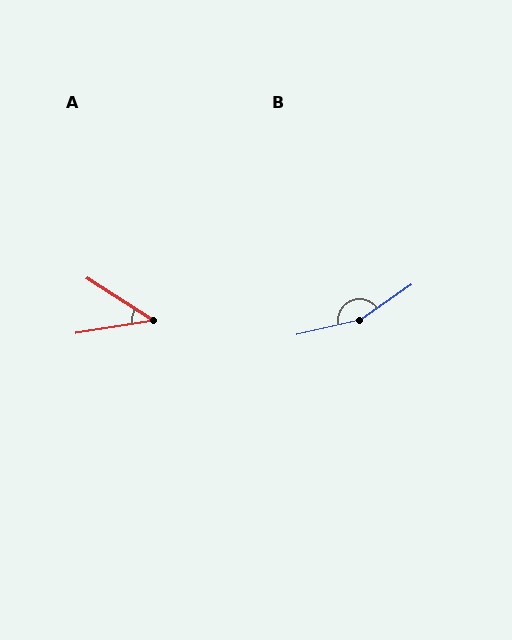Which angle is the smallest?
A, at approximately 42 degrees.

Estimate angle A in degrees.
Approximately 42 degrees.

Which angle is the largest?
B, at approximately 158 degrees.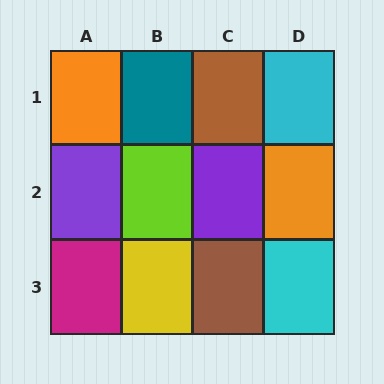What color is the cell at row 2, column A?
Purple.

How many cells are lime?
1 cell is lime.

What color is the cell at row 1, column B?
Teal.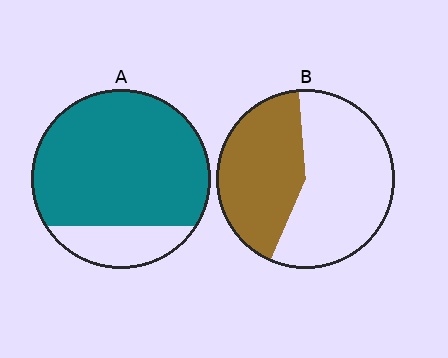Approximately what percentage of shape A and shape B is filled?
A is approximately 80% and B is approximately 40%.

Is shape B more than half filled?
No.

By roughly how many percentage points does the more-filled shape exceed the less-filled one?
By roughly 40 percentage points (A over B).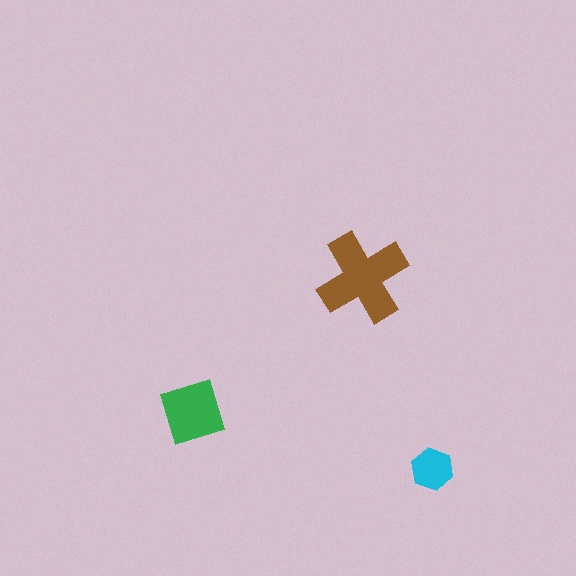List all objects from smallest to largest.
The cyan hexagon, the green diamond, the brown cross.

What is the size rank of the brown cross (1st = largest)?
1st.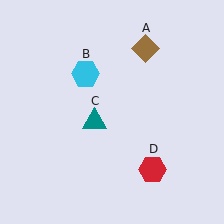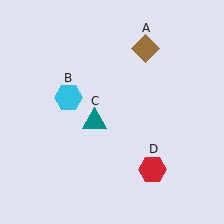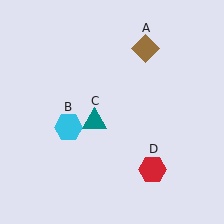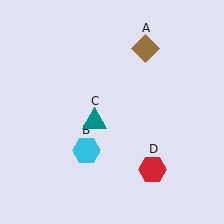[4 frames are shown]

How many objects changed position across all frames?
1 object changed position: cyan hexagon (object B).